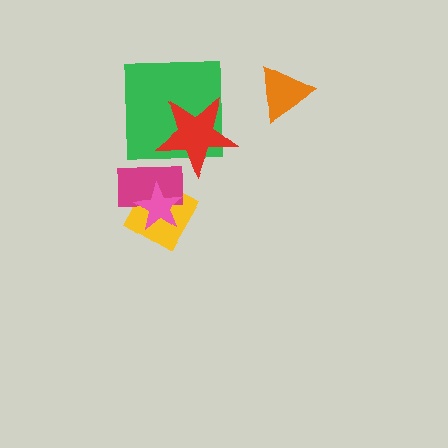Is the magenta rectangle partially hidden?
Yes, it is partially covered by another shape.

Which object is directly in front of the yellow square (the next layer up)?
The magenta rectangle is directly in front of the yellow square.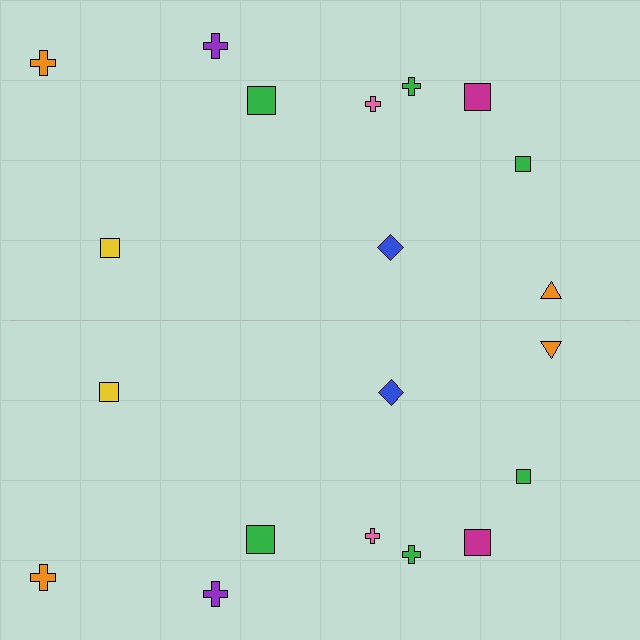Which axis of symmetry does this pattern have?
The pattern has a horizontal axis of symmetry running through the center of the image.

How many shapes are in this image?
There are 20 shapes in this image.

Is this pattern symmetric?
Yes, this pattern has bilateral (reflection) symmetry.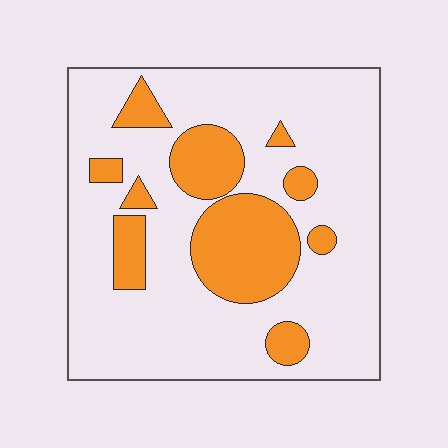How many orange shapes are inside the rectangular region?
10.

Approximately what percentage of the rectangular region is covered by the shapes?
Approximately 25%.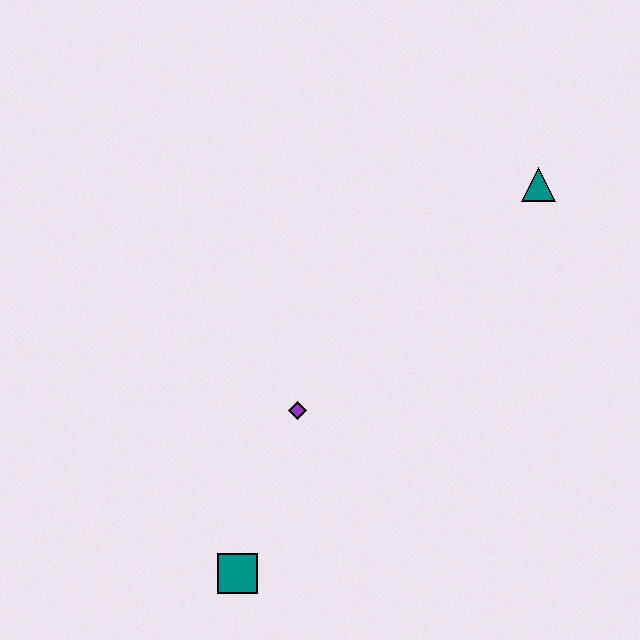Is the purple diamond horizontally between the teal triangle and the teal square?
Yes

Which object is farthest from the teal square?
The teal triangle is farthest from the teal square.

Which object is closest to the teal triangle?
The purple diamond is closest to the teal triangle.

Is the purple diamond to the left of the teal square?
No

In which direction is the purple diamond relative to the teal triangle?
The purple diamond is to the left of the teal triangle.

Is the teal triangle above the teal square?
Yes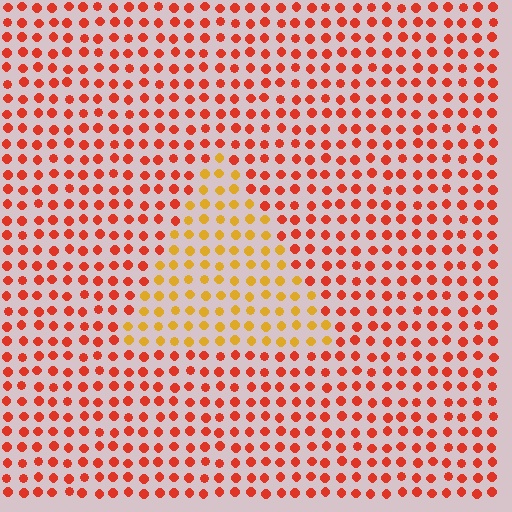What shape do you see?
I see a triangle.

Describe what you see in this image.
The image is filled with small red elements in a uniform arrangement. A triangle-shaped region is visible where the elements are tinted to a slightly different hue, forming a subtle color boundary.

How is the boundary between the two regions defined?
The boundary is defined purely by a slight shift in hue (about 38 degrees). Spacing, size, and orientation are identical on both sides.